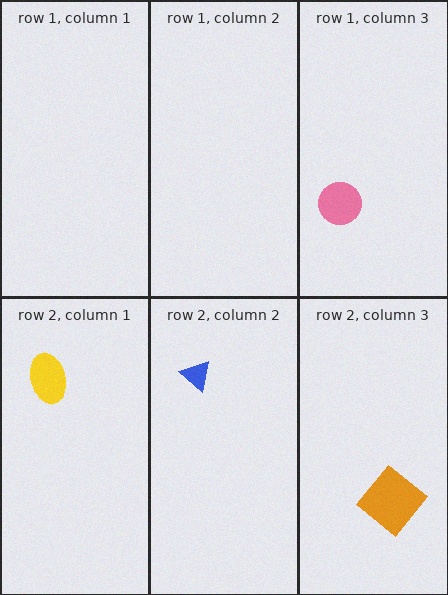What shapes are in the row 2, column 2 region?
The blue triangle.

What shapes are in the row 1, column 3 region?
The pink circle.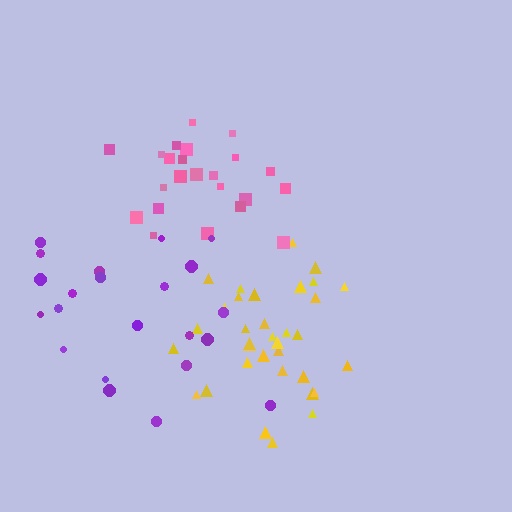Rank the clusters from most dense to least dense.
yellow, pink, purple.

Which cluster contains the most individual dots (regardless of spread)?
Yellow (34).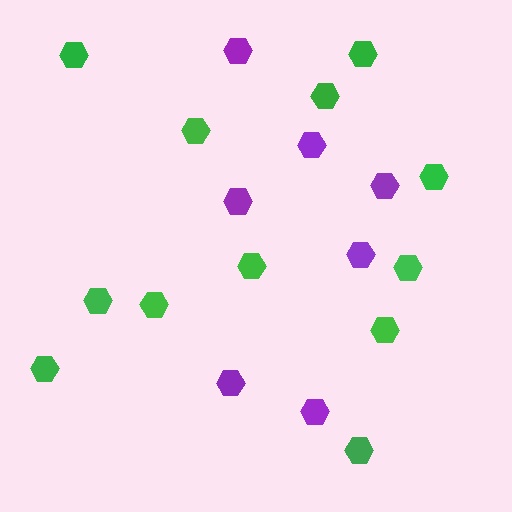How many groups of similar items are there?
There are 2 groups: one group of green hexagons (12) and one group of purple hexagons (7).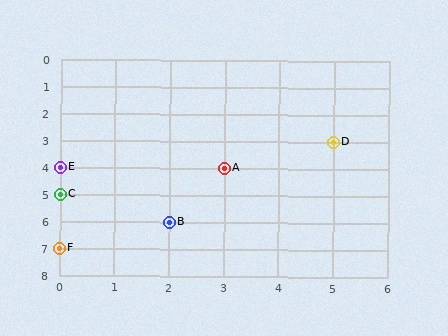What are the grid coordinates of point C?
Point C is at grid coordinates (0, 5).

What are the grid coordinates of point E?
Point E is at grid coordinates (0, 4).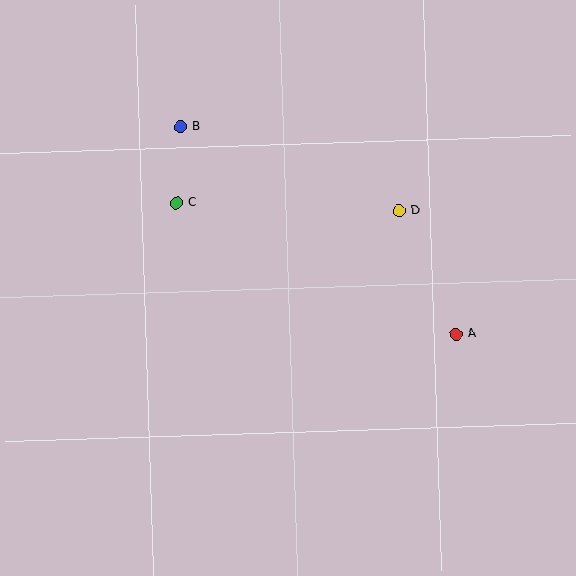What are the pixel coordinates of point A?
Point A is at (456, 334).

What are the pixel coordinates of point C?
Point C is at (177, 203).